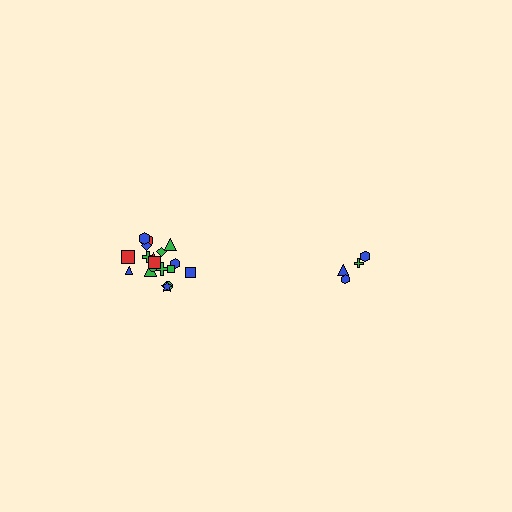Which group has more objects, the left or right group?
The left group.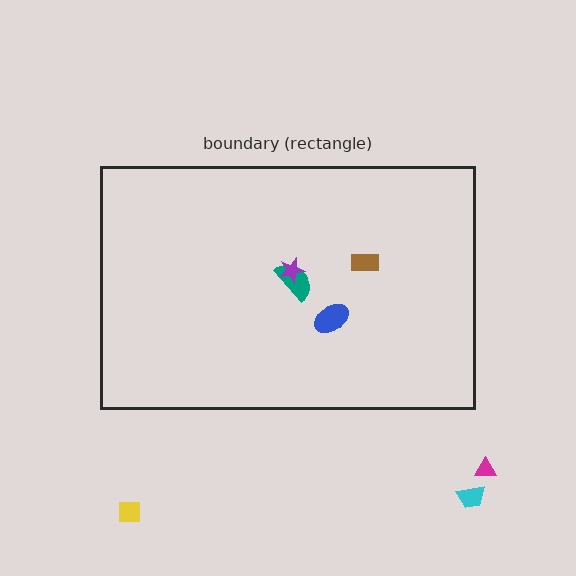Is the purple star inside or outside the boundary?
Inside.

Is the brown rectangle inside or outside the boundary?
Inside.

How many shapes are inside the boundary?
4 inside, 3 outside.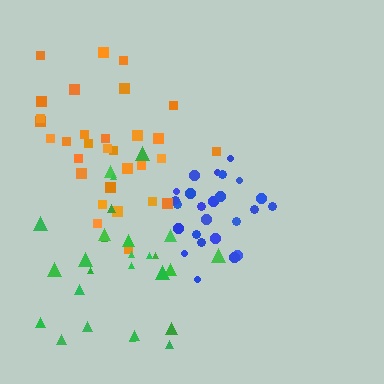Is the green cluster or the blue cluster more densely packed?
Blue.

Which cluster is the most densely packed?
Blue.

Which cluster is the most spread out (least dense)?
Green.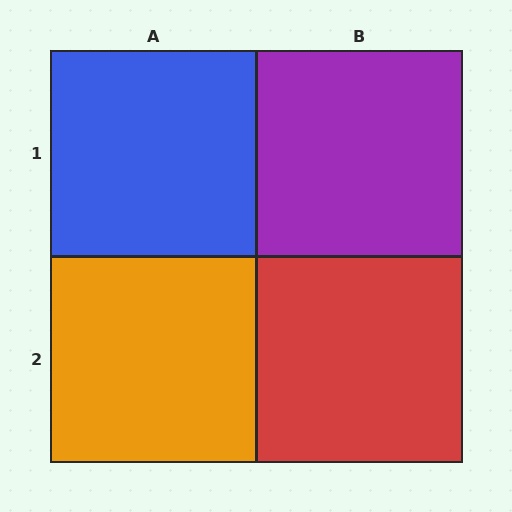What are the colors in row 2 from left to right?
Orange, red.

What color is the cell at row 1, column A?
Blue.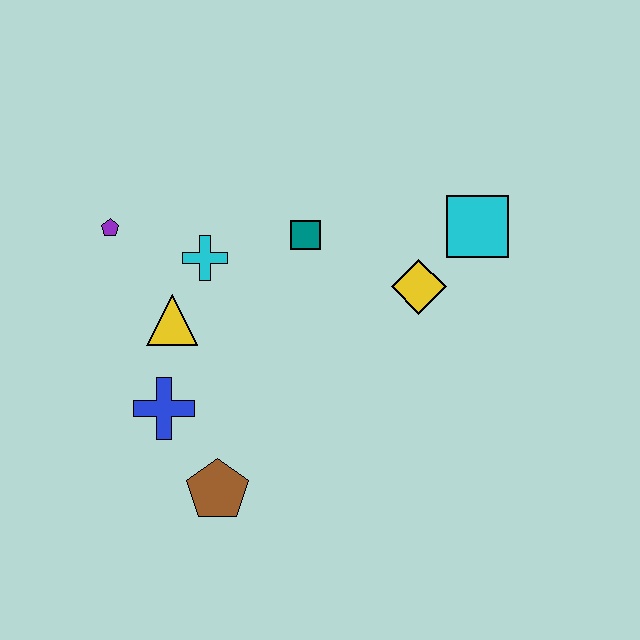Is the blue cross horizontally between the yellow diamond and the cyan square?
No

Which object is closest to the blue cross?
The yellow triangle is closest to the blue cross.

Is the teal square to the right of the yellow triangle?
Yes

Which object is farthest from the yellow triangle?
The cyan square is farthest from the yellow triangle.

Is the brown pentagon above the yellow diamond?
No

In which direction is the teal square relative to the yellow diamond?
The teal square is to the left of the yellow diamond.